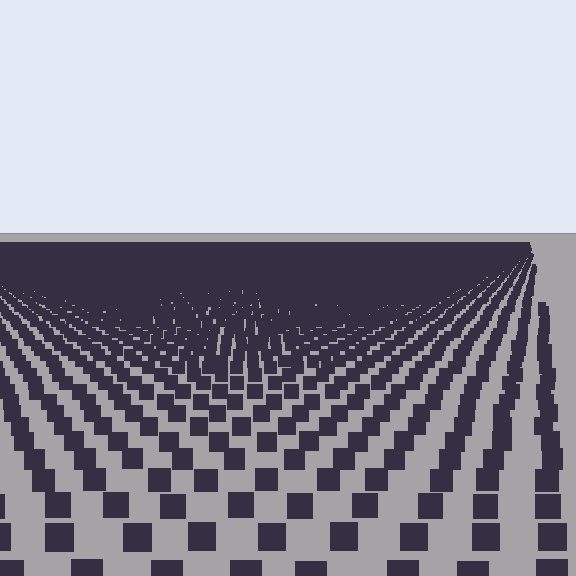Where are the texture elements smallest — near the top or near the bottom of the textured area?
Near the top.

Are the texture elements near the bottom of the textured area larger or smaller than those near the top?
Larger. Near the bottom, elements are closer to the viewer and appear at a bigger on-screen size.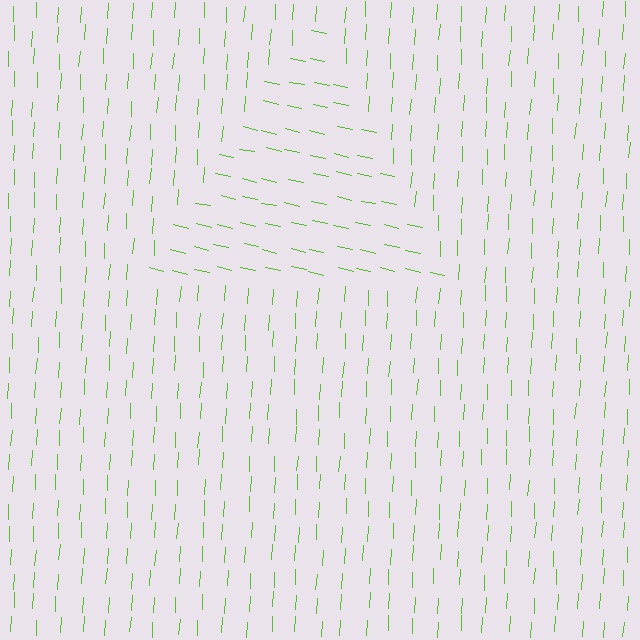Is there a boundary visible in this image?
Yes, there is a texture boundary formed by a change in line orientation.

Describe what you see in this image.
The image is filled with small lime line segments. A triangle region in the image has lines oriented differently from the surrounding lines, creating a visible texture boundary.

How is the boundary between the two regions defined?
The boundary is defined purely by a change in line orientation (approximately 80 degrees difference). All lines are the same color and thickness.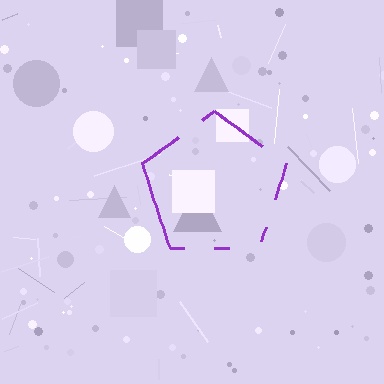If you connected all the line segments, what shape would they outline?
They would outline a pentagon.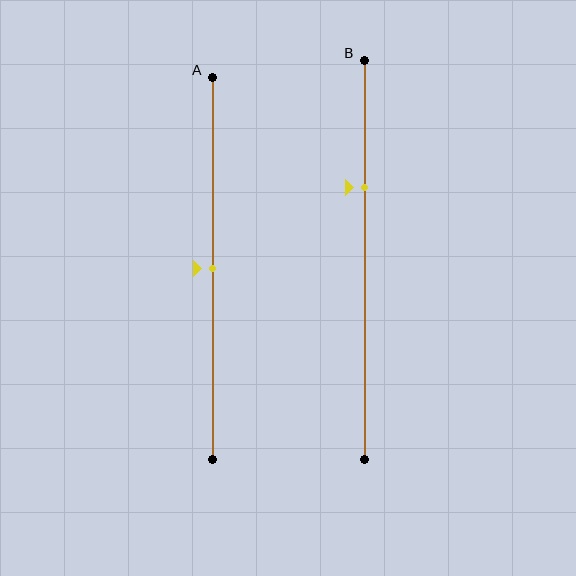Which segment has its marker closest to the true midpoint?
Segment A has its marker closest to the true midpoint.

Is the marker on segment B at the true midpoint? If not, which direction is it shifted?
No, the marker on segment B is shifted upward by about 18% of the segment length.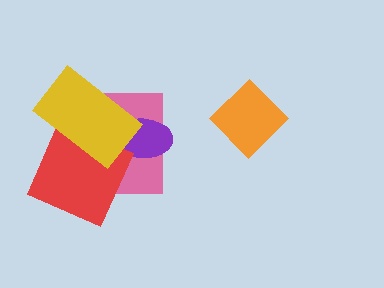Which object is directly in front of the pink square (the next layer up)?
The purple ellipse is directly in front of the pink square.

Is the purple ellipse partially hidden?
Yes, it is partially covered by another shape.